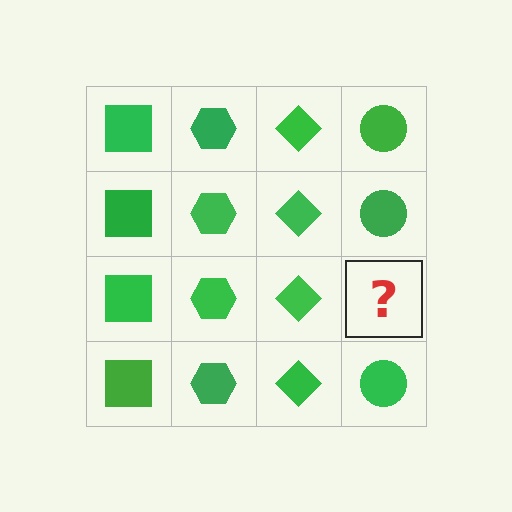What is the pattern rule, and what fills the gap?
The rule is that each column has a consistent shape. The gap should be filled with a green circle.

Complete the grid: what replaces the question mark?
The question mark should be replaced with a green circle.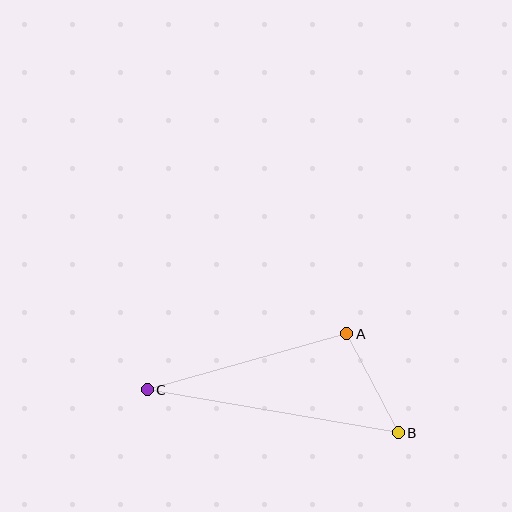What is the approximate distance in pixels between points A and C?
The distance between A and C is approximately 207 pixels.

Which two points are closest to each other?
Points A and B are closest to each other.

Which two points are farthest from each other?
Points B and C are farthest from each other.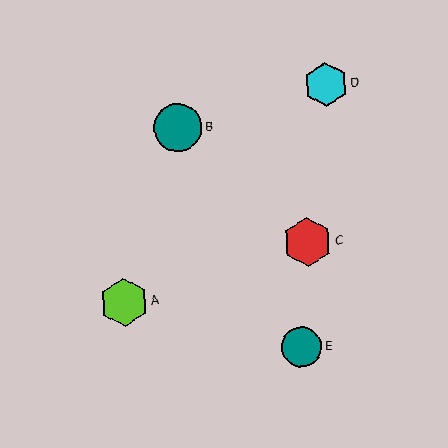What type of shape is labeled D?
Shape D is a cyan hexagon.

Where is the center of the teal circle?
The center of the teal circle is at (301, 347).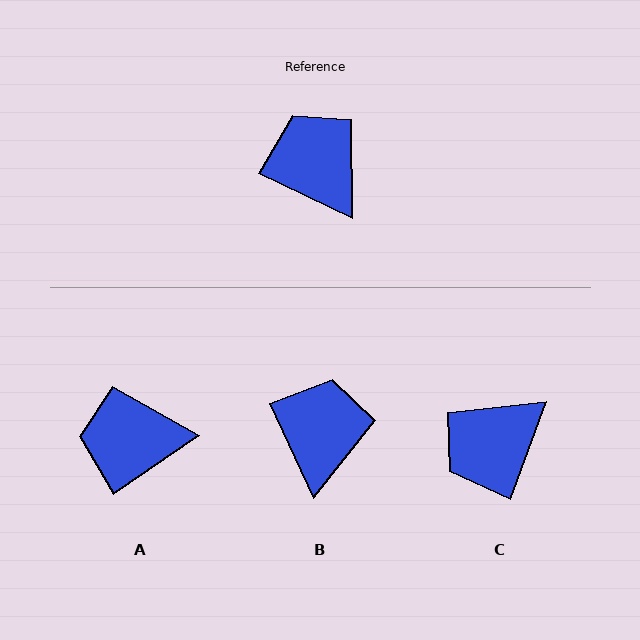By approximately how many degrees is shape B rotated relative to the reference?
Approximately 39 degrees clockwise.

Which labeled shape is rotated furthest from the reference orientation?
C, about 96 degrees away.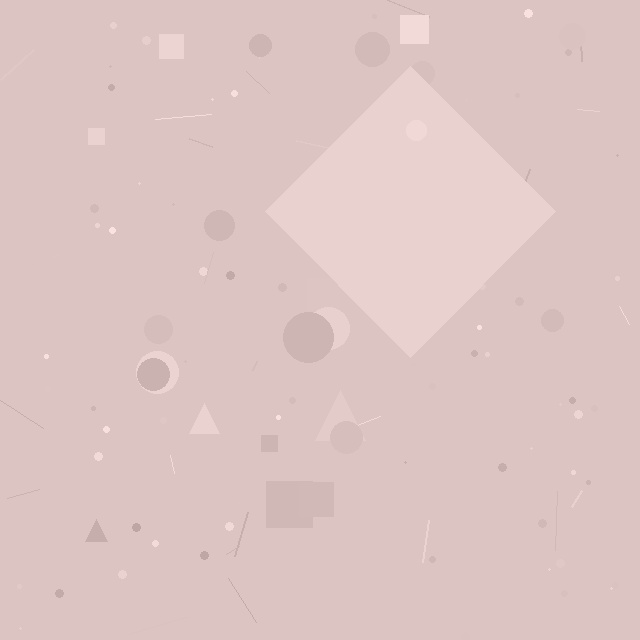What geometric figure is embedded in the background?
A diamond is embedded in the background.